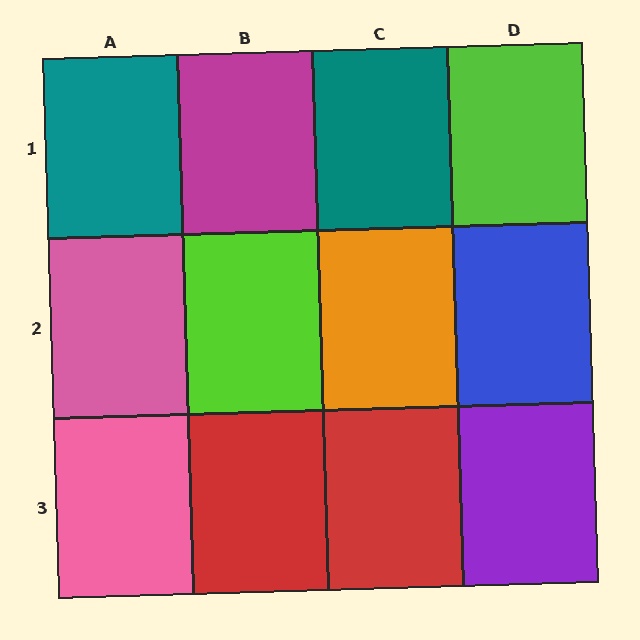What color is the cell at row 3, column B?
Red.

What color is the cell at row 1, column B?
Magenta.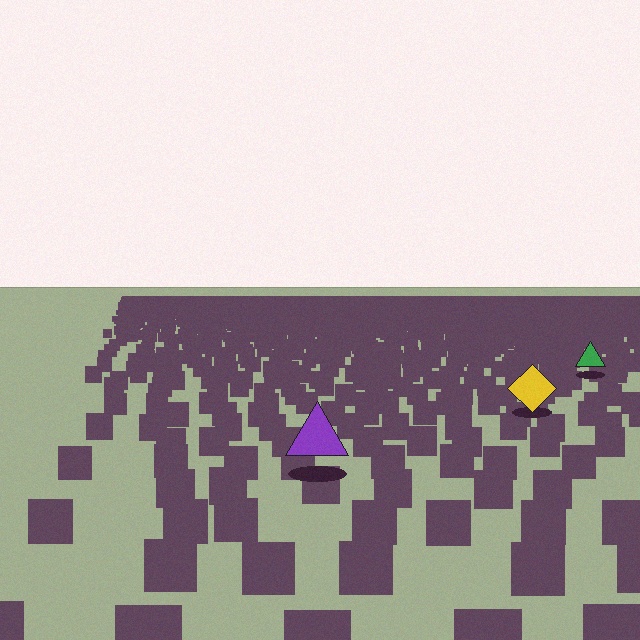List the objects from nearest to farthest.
From nearest to farthest: the purple triangle, the yellow diamond, the green triangle.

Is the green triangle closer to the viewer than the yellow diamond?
No. The yellow diamond is closer — you can tell from the texture gradient: the ground texture is coarser near it.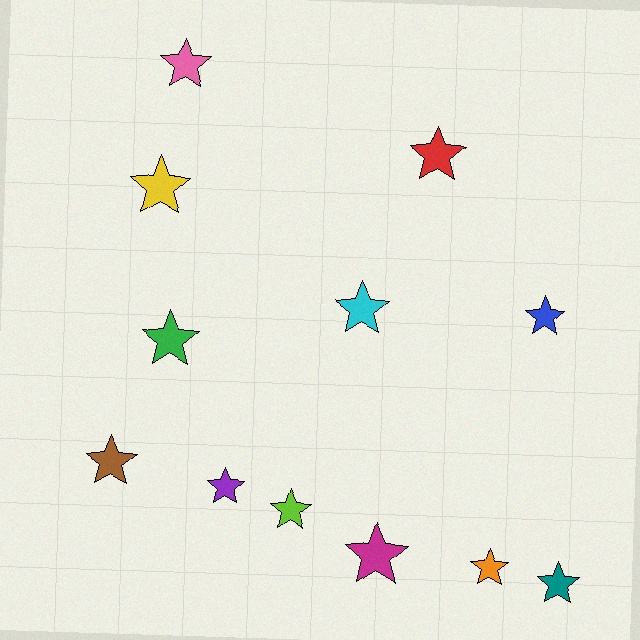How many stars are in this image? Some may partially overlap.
There are 12 stars.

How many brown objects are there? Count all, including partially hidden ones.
There is 1 brown object.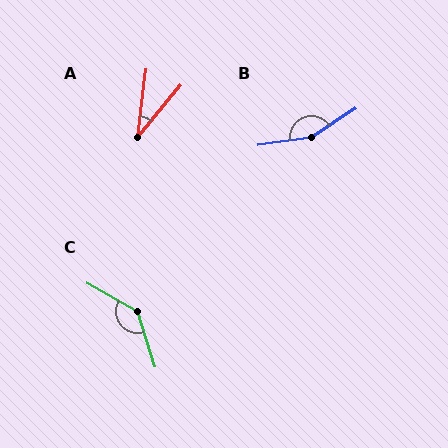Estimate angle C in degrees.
Approximately 137 degrees.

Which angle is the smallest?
A, at approximately 32 degrees.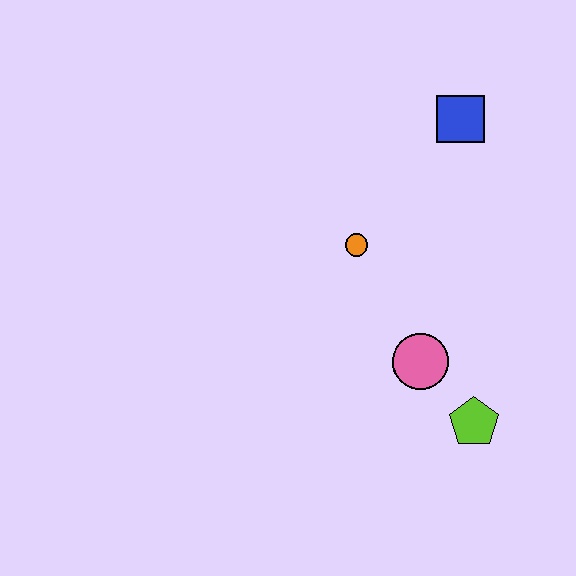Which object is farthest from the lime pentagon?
The blue square is farthest from the lime pentagon.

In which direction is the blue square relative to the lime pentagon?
The blue square is above the lime pentagon.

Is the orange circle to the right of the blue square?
No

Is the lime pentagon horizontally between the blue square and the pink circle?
No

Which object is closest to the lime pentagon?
The pink circle is closest to the lime pentagon.